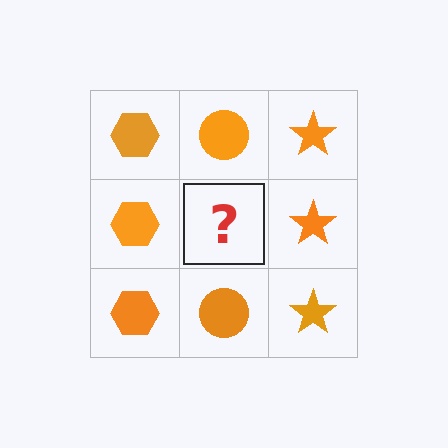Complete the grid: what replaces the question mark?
The question mark should be replaced with an orange circle.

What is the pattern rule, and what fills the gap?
The rule is that each column has a consistent shape. The gap should be filled with an orange circle.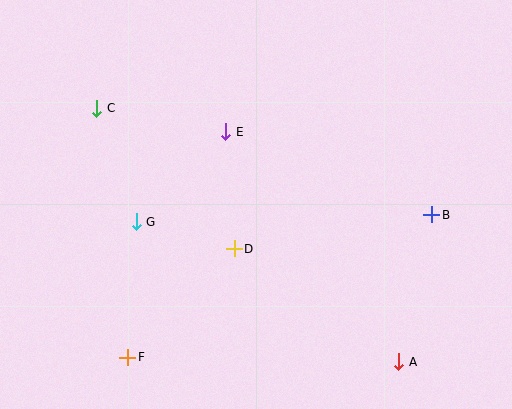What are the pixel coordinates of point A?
Point A is at (399, 362).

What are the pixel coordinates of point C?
Point C is at (97, 108).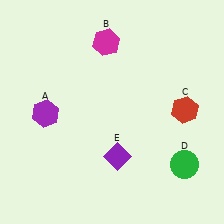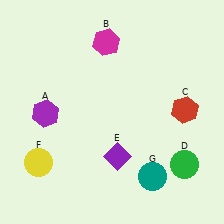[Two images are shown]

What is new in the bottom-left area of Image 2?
A yellow circle (F) was added in the bottom-left area of Image 2.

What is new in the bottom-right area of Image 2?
A teal circle (G) was added in the bottom-right area of Image 2.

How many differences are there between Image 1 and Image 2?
There are 2 differences between the two images.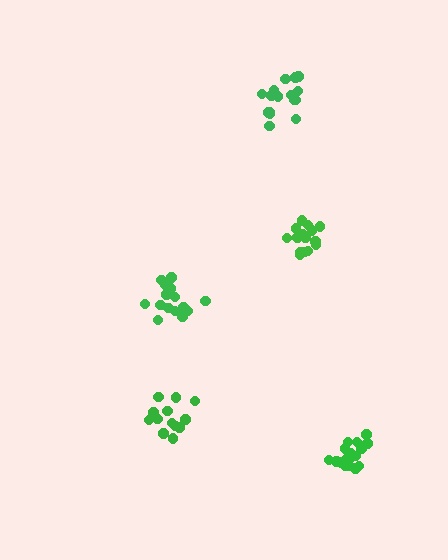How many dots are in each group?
Group 1: 14 dots, Group 2: 16 dots, Group 3: 15 dots, Group 4: 17 dots, Group 5: 16 dots (78 total).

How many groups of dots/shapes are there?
There are 5 groups.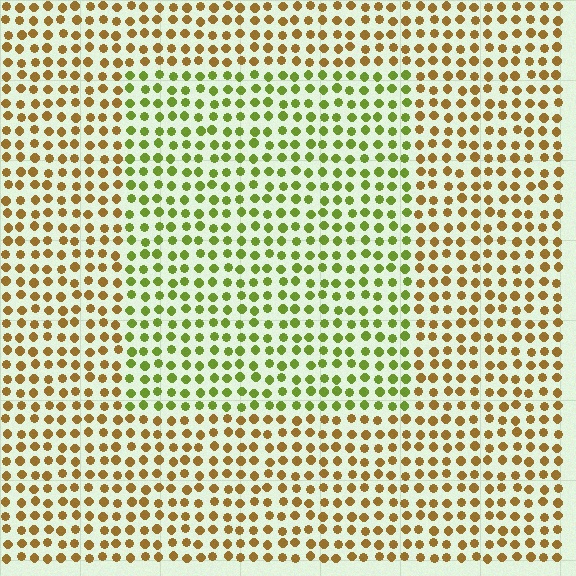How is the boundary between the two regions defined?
The boundary is defined purely by a slight shift in hue (about 48 degrees). Spacing, size, and orientation are identical on both sides.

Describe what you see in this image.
The image is filled with small brown elements in a uniform arrangement. A rectangle-shaped region is visible where the elements are tinted to a slightly different hue, forming a subtle color boundary.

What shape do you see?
I see a rectangle.